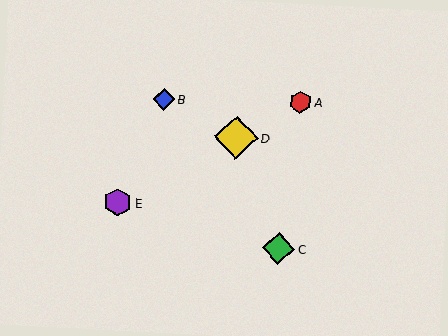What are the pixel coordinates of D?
Object D is at (236, 137).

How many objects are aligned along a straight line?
3 objects (A, D, E) are aligned along a straight line.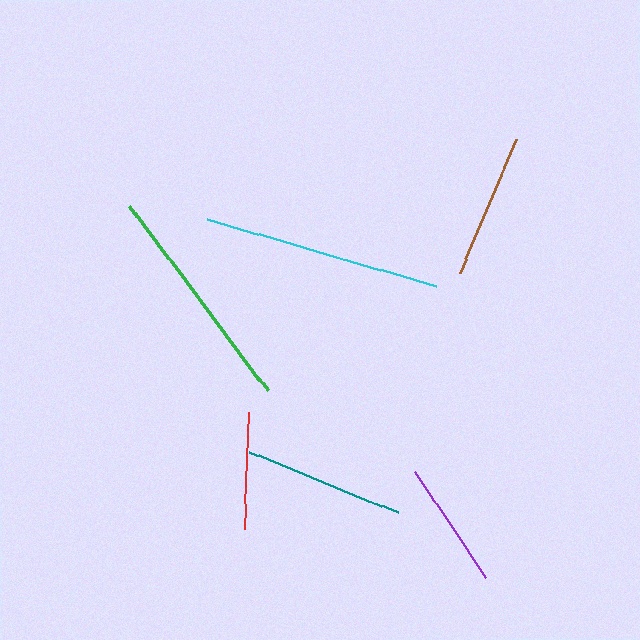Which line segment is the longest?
The cyan line is the longest at approximately 237 pixels.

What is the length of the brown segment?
The brown segment is approximately 145 pixels long.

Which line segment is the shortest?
The red line is the shortest at approximately 118 pixels.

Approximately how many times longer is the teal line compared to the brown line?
The teal line is approximately 1.1 times the length of the brown line.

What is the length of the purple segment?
The purple segment is approximately 128 pixels long.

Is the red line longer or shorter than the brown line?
The brown line is longer than the red line.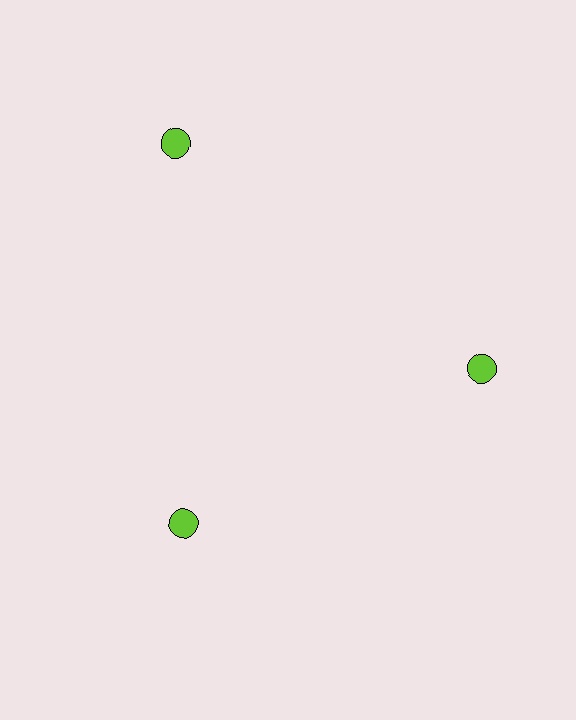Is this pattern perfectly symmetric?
No. The 3 lime circles are arranged in a ring, but one element near the 11 o'clock position is pushed outward from the center, breaking the 3-fold rotational symmetry.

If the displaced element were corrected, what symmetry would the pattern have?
It would have 3-fold rotational symmetry — the pattern would map onto itself every 120 degrees.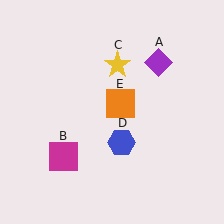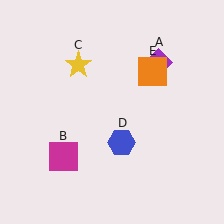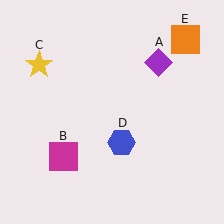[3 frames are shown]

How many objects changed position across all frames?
2 objects changed position: yellow star (object C), orange square (object E).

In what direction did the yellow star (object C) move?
The yellow star (object C) moved left.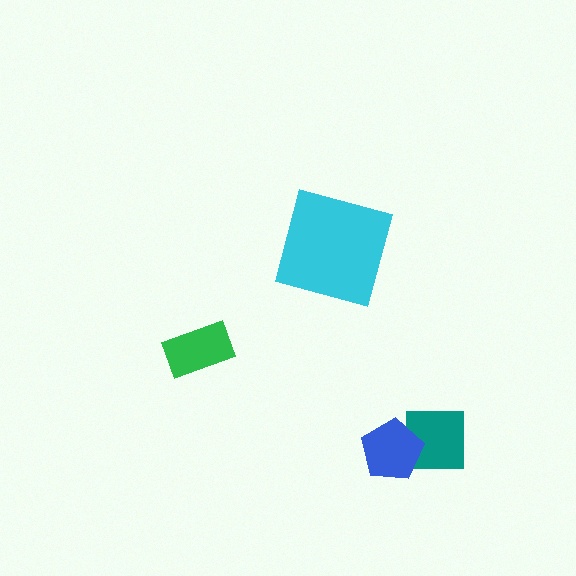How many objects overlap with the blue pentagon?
1 object overlaps with the blue pentagon.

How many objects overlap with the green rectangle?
0 objects overlap with the green rectangle.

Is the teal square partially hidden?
Yes, it is partially covered by another shape.